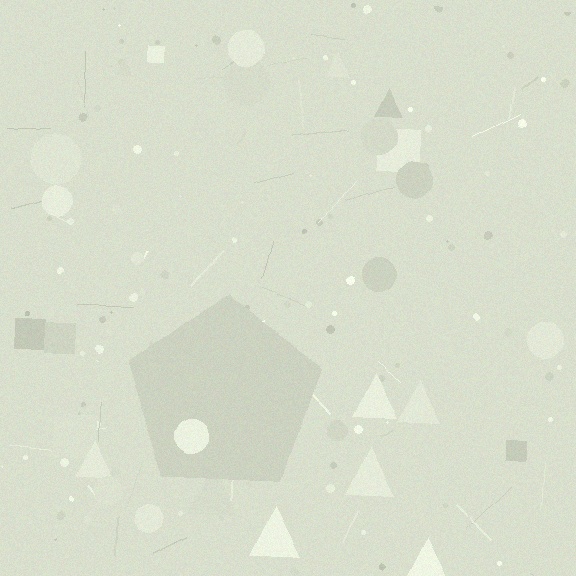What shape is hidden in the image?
A pentagon is hidden in the image.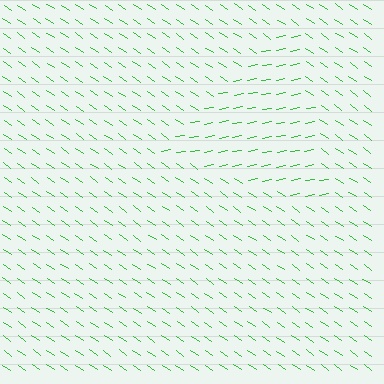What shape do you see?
I see a triangle.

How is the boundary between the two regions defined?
The boundary is defined purely by a change in line orientation (approximately 45 degrees difference). All lines are the same color and thickness.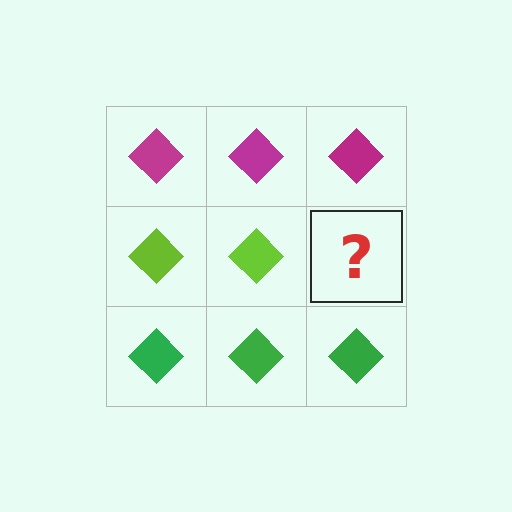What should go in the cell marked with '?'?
The missing cell should contain a lime diamond.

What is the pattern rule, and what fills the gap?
The rule is that each row has a consistent color. The gap should be filled with a lime diamond.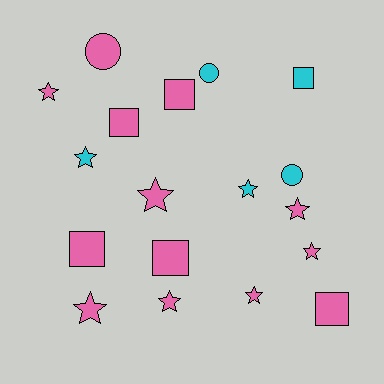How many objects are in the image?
There are 18 objects.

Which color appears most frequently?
Pink, with 13 objects.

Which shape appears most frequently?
Star, with 9 objects.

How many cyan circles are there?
There are 2 cyan circles.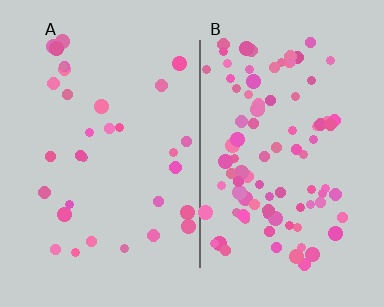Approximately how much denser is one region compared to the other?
Approximately 2.8× — region B over region A.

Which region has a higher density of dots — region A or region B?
B (the right).